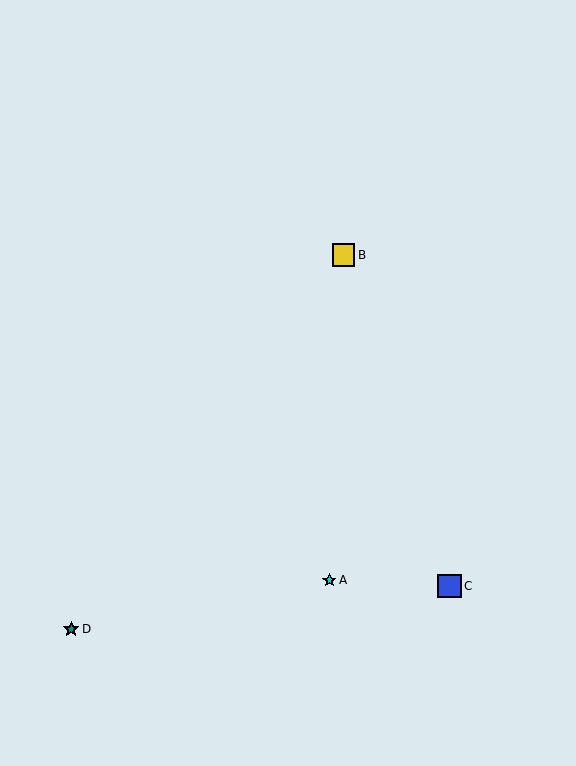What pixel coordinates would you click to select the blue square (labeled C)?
Click at (450, 586) to select the blue square C.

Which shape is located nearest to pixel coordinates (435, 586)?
The blue square (labeled C) at (450, 586) is nearest to that location.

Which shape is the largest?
The blue square (labeled C) is the largest.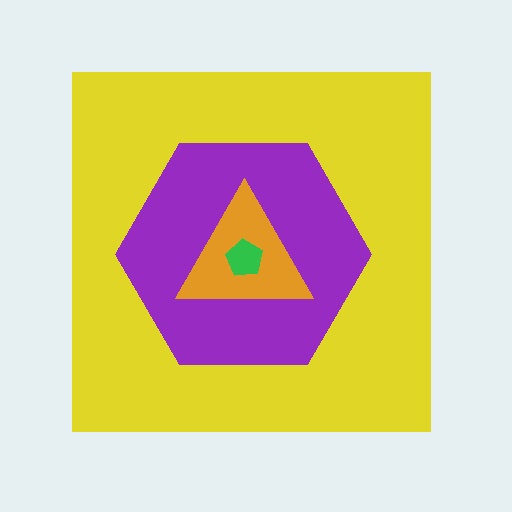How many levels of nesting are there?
4.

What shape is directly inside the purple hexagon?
The orange triangle.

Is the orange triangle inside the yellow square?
Yes.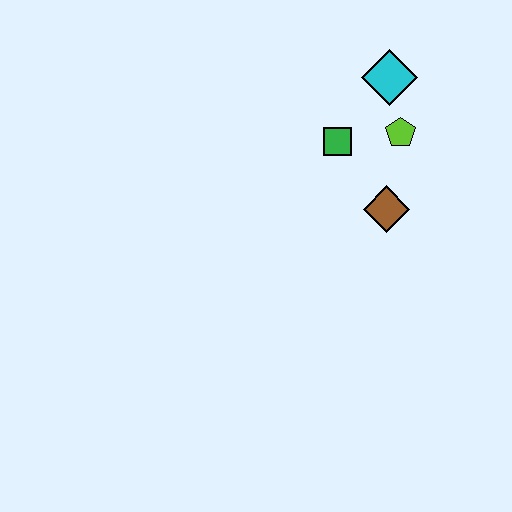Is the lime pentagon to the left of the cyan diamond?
No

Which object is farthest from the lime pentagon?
The brown diamond is farthest from the lime pentagon.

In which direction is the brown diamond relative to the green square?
The brown diamond is below the green square.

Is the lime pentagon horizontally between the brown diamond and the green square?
No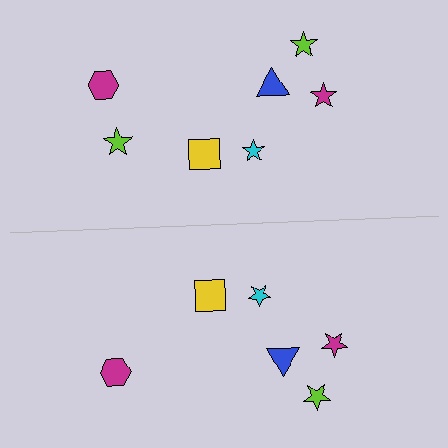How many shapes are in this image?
There are 13 shapes in this image.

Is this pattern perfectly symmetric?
No, the pattern is not perfectly symmetric. A lime star is missing from the bottom side.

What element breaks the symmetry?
A lime star is missing from the bottom side.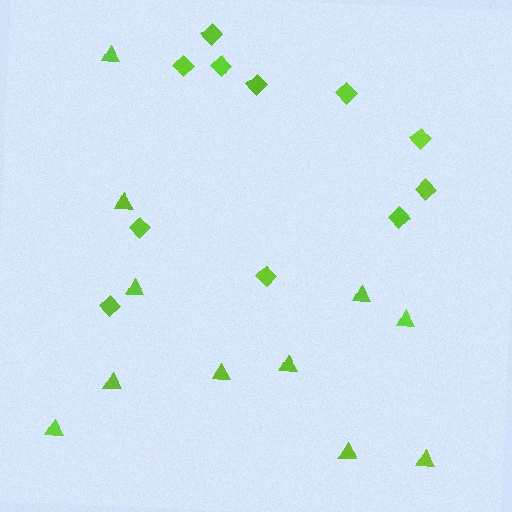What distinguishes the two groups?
There are 2 groups: one group of triangles (11) and one group of diamonds (11).